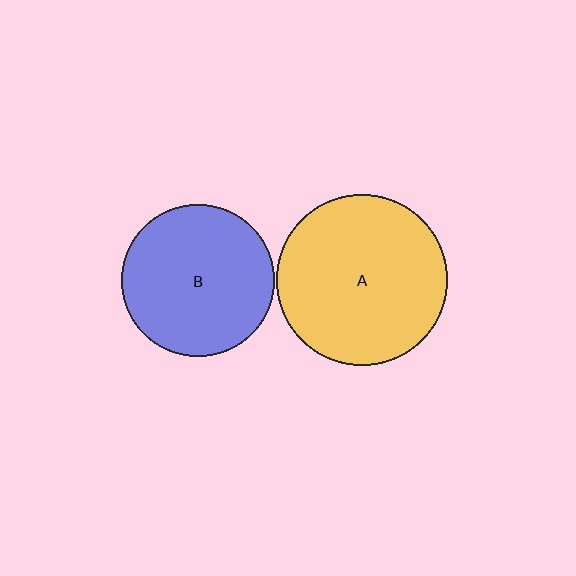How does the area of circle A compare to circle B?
Approximately 1.3 times.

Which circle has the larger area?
Circle A (yellow).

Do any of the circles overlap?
No, none of the circles overlap.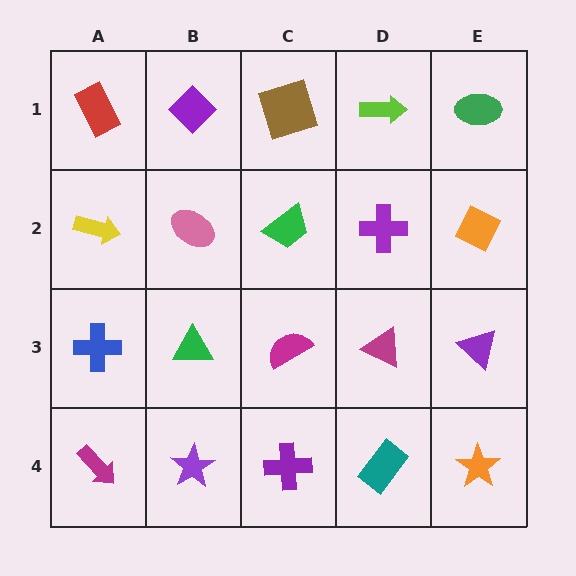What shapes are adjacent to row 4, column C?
A magenta semicircle (row 3, column C), a purple star (row 4, column B), a teal rectangle (row 4, column D).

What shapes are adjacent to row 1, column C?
A green trapezoid (row 2, column C), a purple diamond (row 1, column B), a lime arrow (row 1, column D).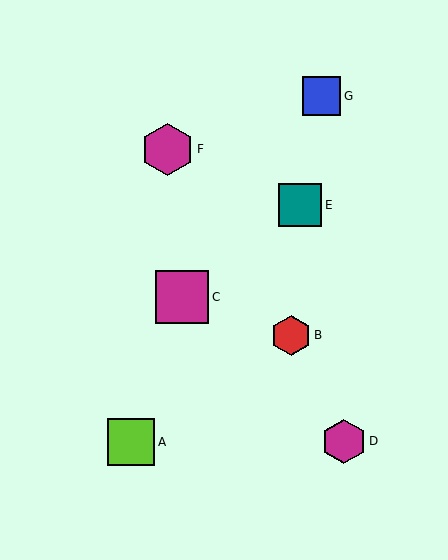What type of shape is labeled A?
Shape A is a lime square.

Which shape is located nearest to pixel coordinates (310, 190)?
The teal square (labeled E) at (300, 205) is nearest to that location.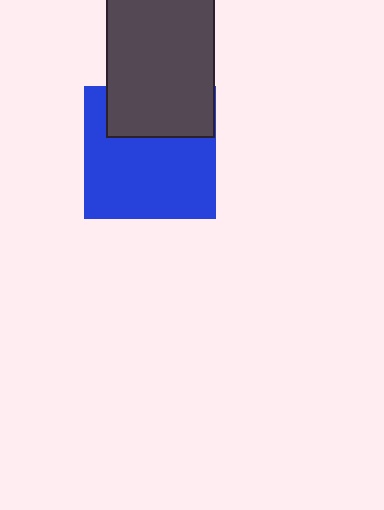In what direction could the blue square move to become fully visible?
The blue square could move down. That would shift it out from behind the dark gray rectangle entirely.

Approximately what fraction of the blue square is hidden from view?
Roughly 32% of the blue square is hidden behind the dark gray rectangle.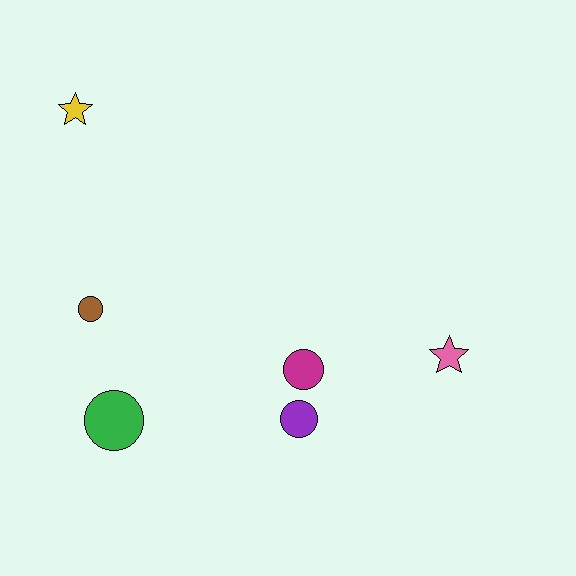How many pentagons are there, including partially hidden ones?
There are no pentagons.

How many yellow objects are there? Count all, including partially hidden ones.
There is 1 yellow object.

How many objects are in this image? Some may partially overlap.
There are 6 objects.